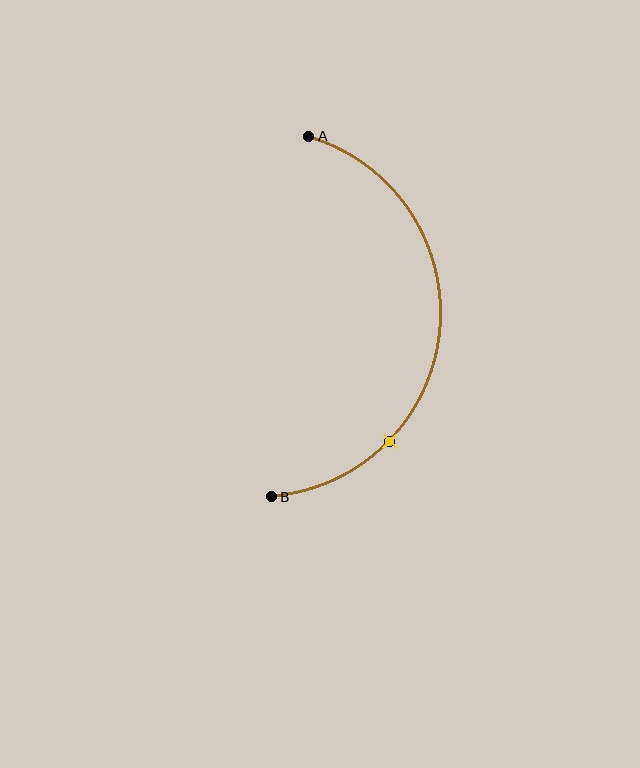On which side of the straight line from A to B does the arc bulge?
The arc bulges to the right of the straight line connecting A and B.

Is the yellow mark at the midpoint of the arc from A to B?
No. The yellow mark lies on the arc but is closer to endpoint B. The arc midpoint would be at the point on the curve equidistant along the arc from both A and B.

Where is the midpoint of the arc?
The arc midpoint is the point on the curve farthest from the straight line joining A and B. It sits to the right of that line.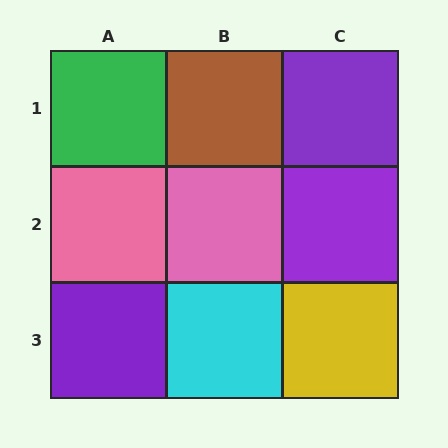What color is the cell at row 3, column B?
Cyan.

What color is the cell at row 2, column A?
Pink.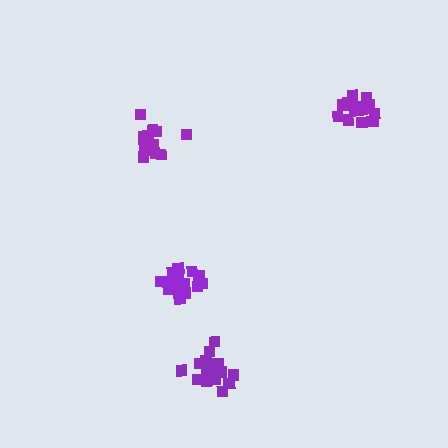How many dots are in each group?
Group 1: 18 dots, Group 2: 16 dots, Group 3: 19 dots, Group 4: 18 dots (71 total).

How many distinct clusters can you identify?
There are 4 distinct clusters.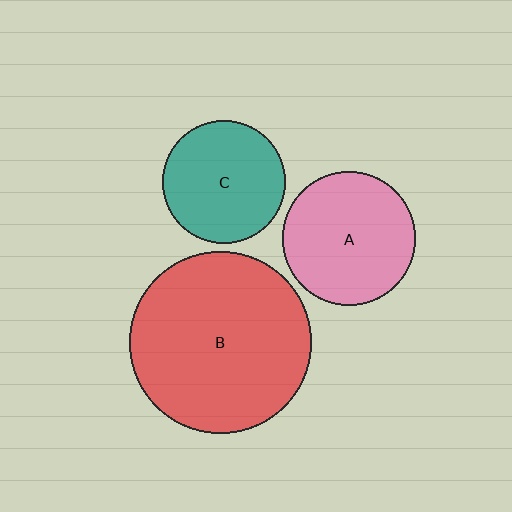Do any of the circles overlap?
No, none of the circles overlap.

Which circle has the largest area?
Circle B (red).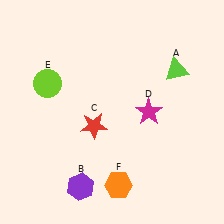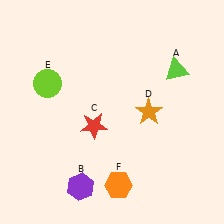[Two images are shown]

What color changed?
The star (D) changed from magenta in Image 1 to orange in Image 2.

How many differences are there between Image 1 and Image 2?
There is 1 difference between the two images.